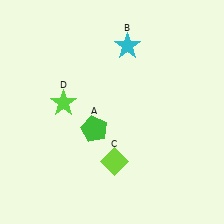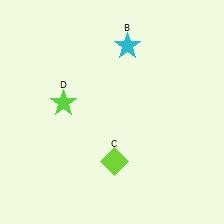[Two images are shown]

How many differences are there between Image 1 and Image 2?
There is 1 difference between the two images.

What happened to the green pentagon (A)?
The green pentagon (A) was removed in Image 2. It was in the bottom-left area of Image 1.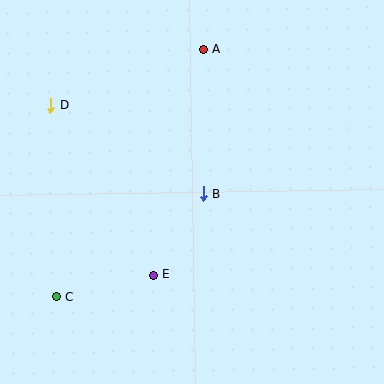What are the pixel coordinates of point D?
Point D is at (50, 105).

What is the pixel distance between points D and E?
The distance between D and E is 198 pixels.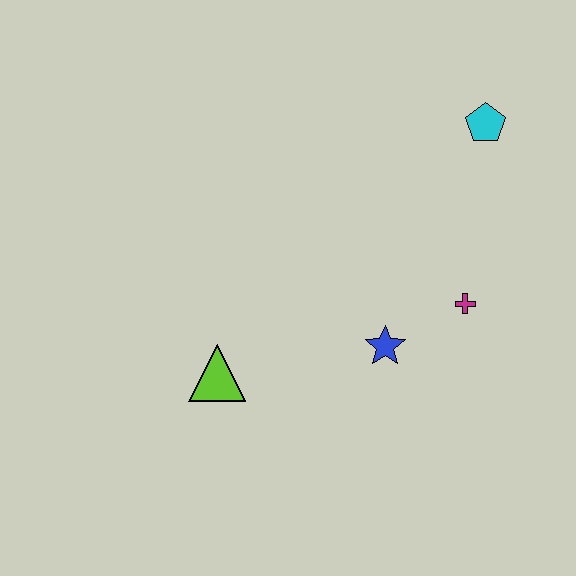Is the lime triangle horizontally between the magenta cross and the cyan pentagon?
No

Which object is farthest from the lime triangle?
The cyan pentagon is farthest from the lime triangle.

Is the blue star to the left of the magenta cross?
Yes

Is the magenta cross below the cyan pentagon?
Yes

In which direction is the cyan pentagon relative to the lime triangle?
The cyan pentagon is to the right of the lime triangle.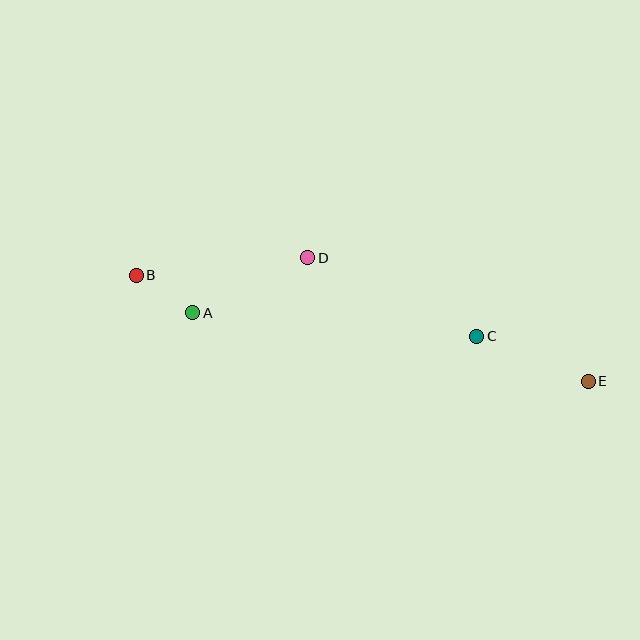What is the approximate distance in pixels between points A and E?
The distance between A and E is approximately 402 pixels.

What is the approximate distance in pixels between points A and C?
The distance between A and C is approximately 285 pixels.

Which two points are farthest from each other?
Points B and E are farthest from each other.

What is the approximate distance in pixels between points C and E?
The distance between C and E is approximately 120 pixels.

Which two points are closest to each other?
Points A and B are closest to each other.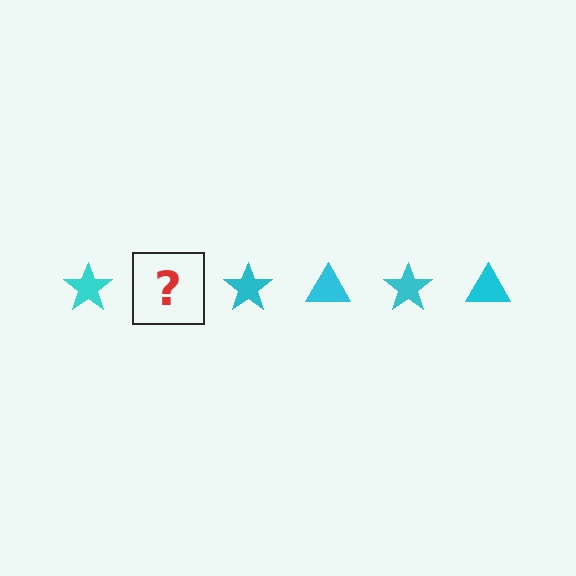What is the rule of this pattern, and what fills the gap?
The rule is that the pattern cycles through star, triangle shapes in cyan. The gap should be filled with a cyan triangle.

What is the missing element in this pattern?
The missing element is a cyan triangle.